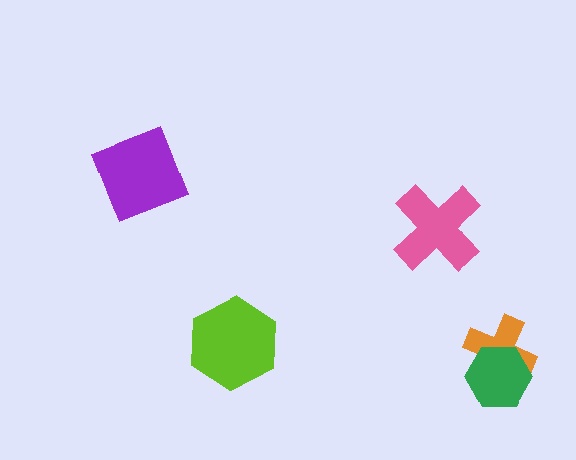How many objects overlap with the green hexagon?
1 object overlaps with the green hexagon.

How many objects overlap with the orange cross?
1 object overlaps with the orange cross.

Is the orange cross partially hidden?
Yes, it is partially covered by another shape.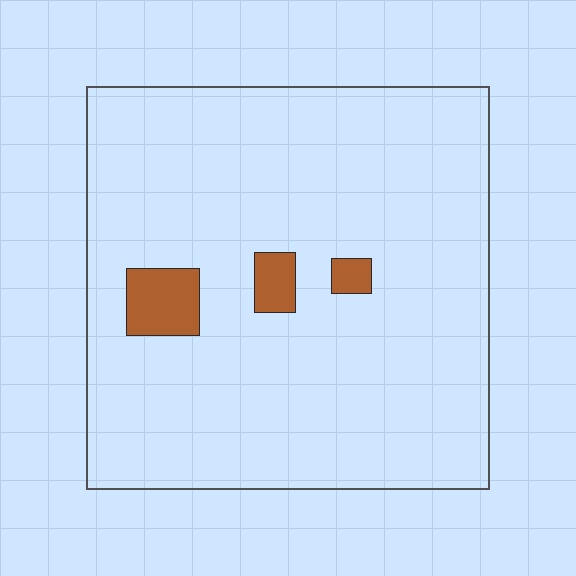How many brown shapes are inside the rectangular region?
3.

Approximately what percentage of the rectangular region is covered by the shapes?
Approximately 5%.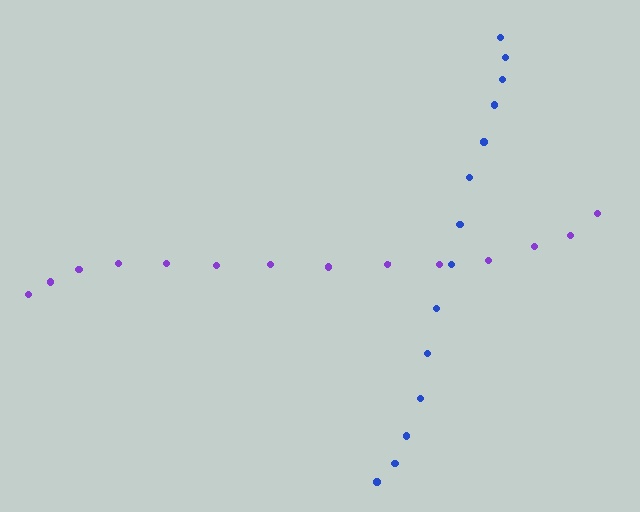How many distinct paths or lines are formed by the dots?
There are 2 distinct paths.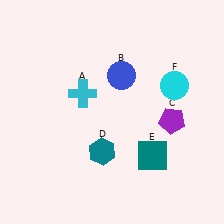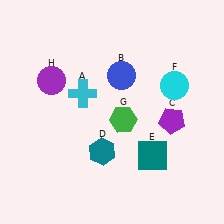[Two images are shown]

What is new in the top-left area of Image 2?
A purple circle (H) was added in the top-left area of Image 2.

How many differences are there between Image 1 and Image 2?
There are 2 differences between the two images.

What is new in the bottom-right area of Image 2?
A green hexagon (G) was added in the bottom-right area of Image 2.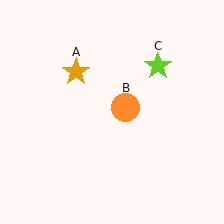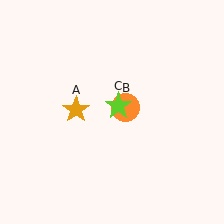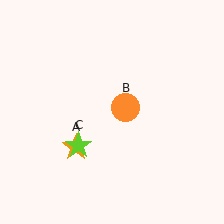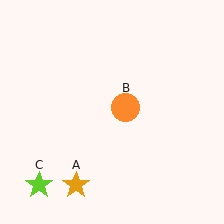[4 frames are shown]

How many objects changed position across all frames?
2 objects changed position: orange star (object A), lime star (object C).